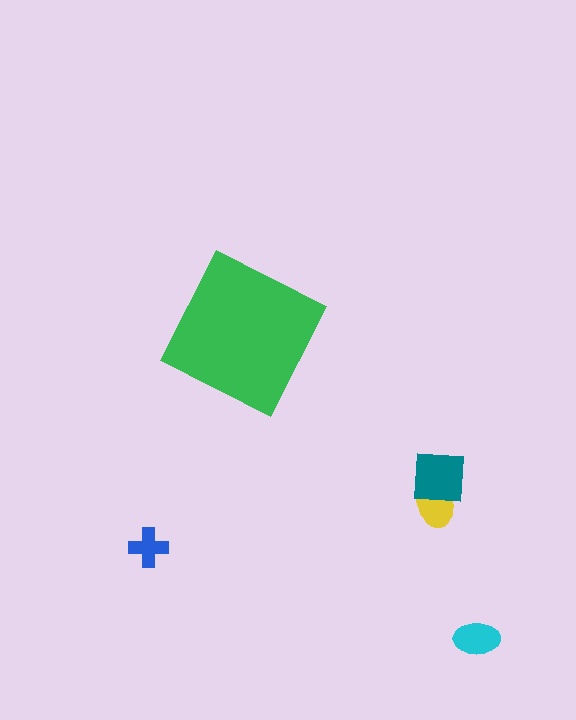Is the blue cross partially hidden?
No, the blue cross is fully visible.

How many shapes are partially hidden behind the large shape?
0 shapes are partially hidden.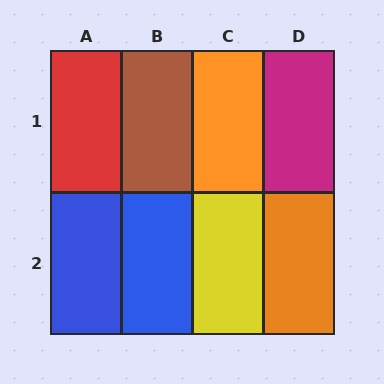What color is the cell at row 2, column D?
Orange.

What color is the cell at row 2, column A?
Blue.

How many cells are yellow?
1 cell is yellow.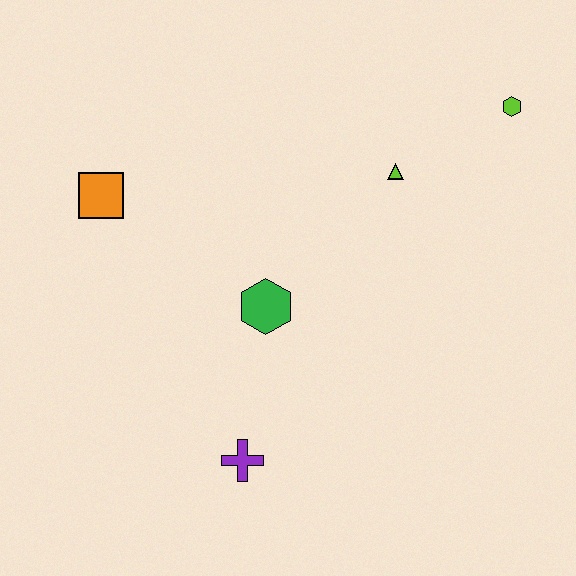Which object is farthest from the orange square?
The lime hexagon is farthest from the orange square.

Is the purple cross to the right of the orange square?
Yes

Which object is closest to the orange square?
The green hexagon is closest to the orange square.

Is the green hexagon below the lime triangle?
Yes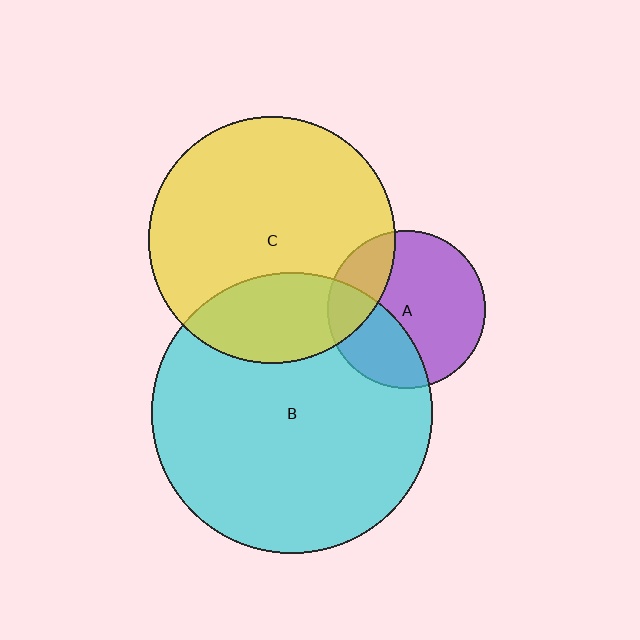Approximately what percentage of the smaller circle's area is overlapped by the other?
Approximately 25%.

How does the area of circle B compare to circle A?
Approximately 3.1 times.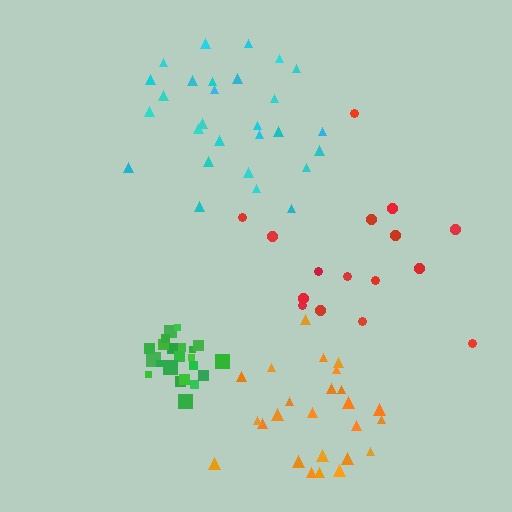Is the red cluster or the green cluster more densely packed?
Green.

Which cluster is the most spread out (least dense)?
Red.